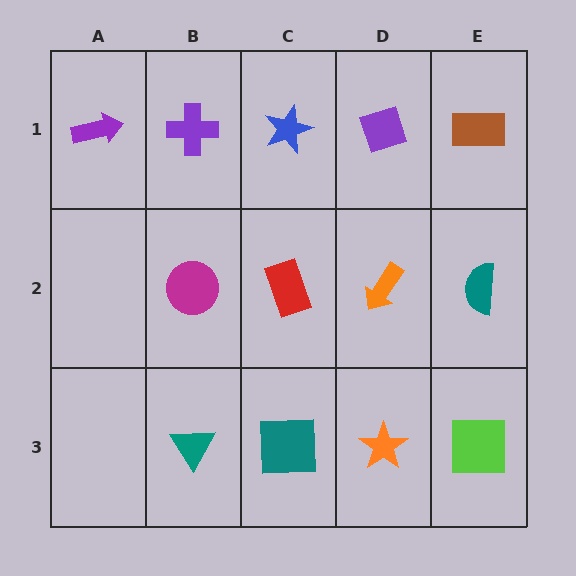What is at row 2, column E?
A teal semicircle.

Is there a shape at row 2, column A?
No, that cell is empty.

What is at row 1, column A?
A purple arrow.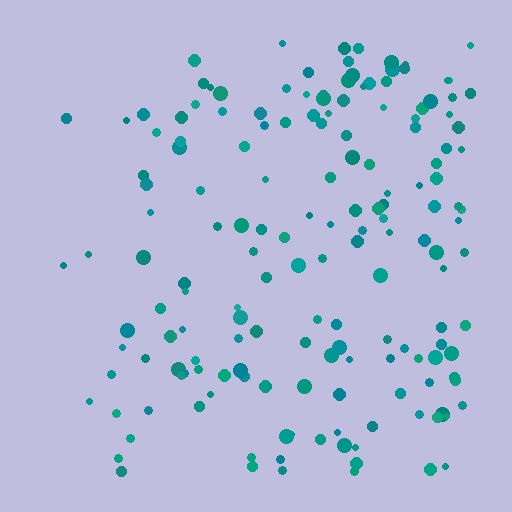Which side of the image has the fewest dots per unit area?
The left.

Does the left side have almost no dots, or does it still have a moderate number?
Still a moderate number, just noticeably fewer than the right.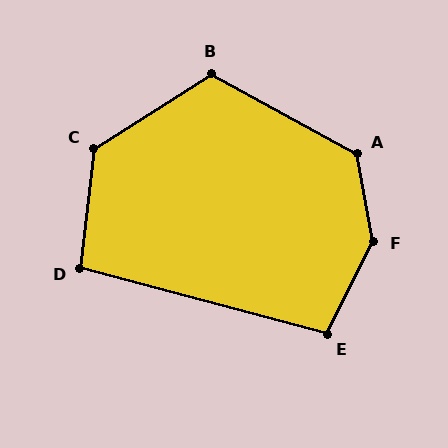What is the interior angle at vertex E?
Approximately 102 degrees (obtuse).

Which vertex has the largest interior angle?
F, at approximately 143 degrees.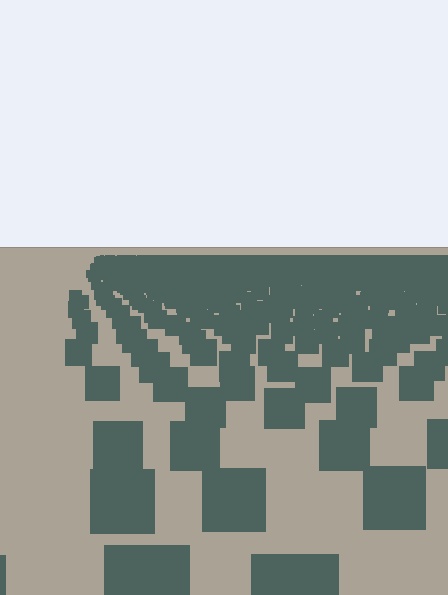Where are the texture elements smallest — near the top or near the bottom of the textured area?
Near the top.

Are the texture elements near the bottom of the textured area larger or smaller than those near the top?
Larger. Near the bottom, elements are closer to the viewer and appear at a bigger on-screen size.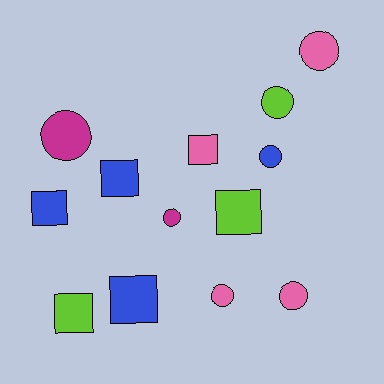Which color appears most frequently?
Blue, with 4 objects.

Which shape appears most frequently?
Circle, with 7 objects.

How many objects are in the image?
There are 13 objects.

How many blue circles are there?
There is 1 blue circle.